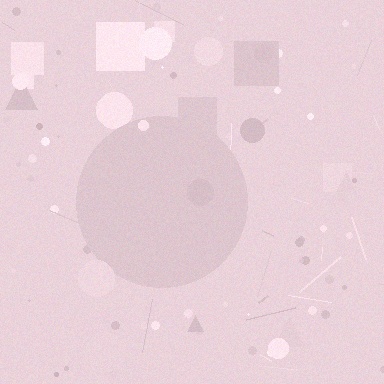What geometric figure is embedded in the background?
A circle is embedded in the background.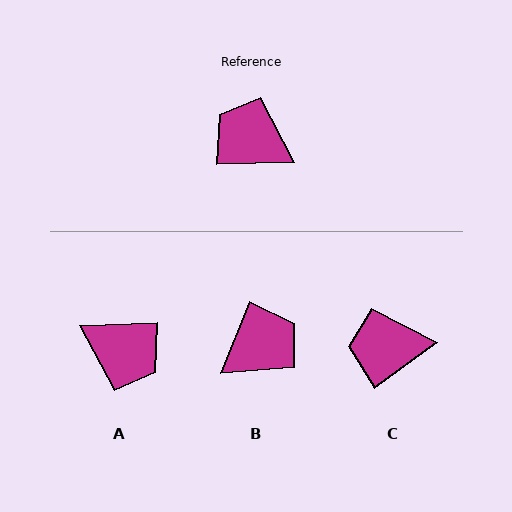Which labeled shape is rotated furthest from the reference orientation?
A, about 179 degrees away.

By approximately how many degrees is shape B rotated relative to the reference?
Approximately 113 degrees clockwise.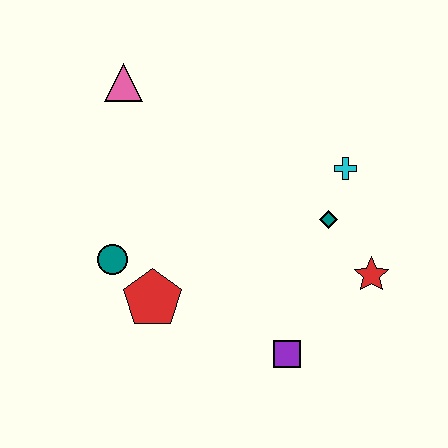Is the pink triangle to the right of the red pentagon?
No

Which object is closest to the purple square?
The red star is closest to the purple square.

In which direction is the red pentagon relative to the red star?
The red pentagon is to the left of the red star.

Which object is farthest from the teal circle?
The red star is farthest from the teal circle.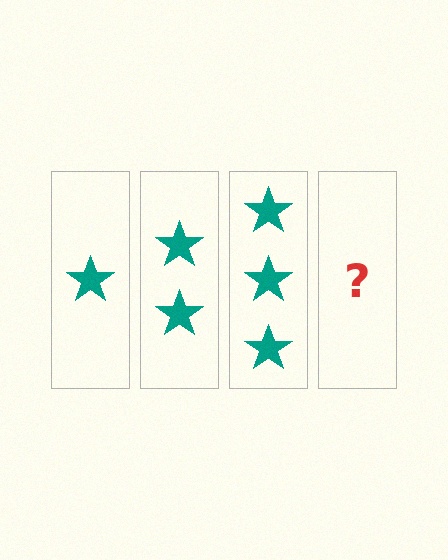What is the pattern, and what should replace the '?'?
The pattern is that each step adds one more star. The '?' should be 4 stars.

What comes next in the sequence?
The next element should be 4 stars.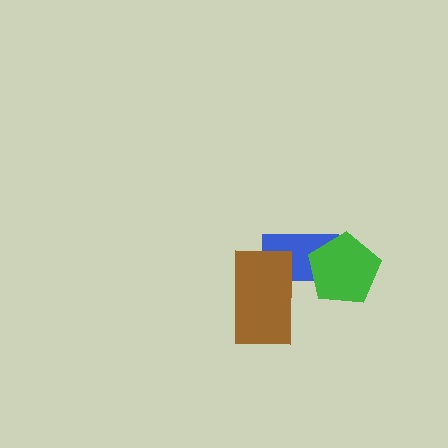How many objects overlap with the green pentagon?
1 object overlaps with the green pentagon.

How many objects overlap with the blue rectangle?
2 objects overlap with the blue rectangle.